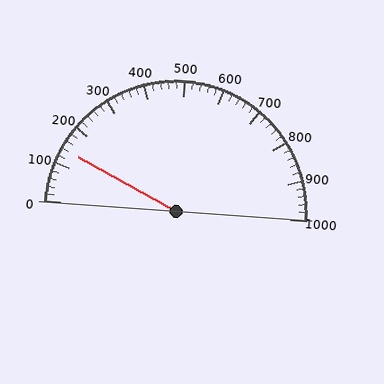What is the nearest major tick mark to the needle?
The nearest major tick mark is 100.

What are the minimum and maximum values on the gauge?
The gauge ranges from 0 to 1000.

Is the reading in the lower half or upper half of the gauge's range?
The reading is in the lower half of the range (0 to 1000).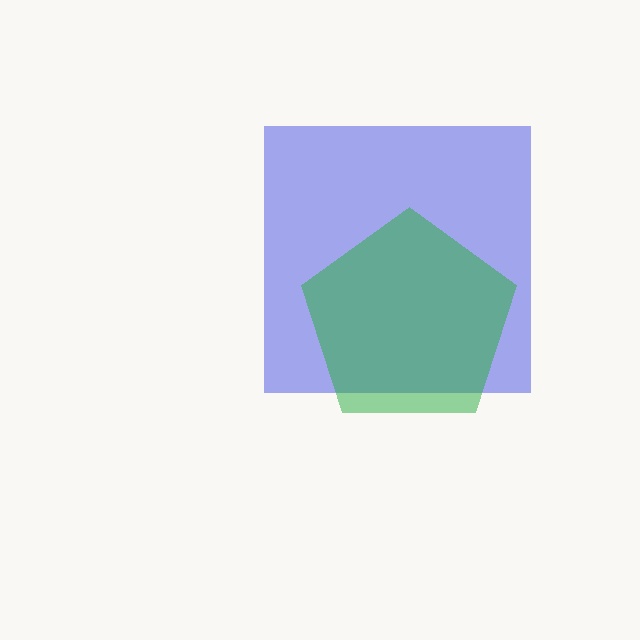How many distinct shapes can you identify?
There are 2 distinct shapes: a blue square, a green pentagon.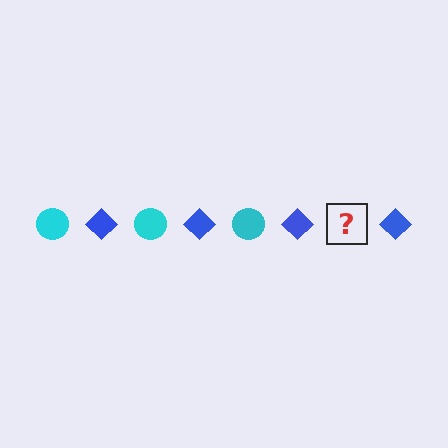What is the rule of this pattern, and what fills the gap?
The rule is that the pattern alternates between cyan circle and blue diamond. The gap should be filled with a cyan circle.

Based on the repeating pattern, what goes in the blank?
The blank should be a cyan circle.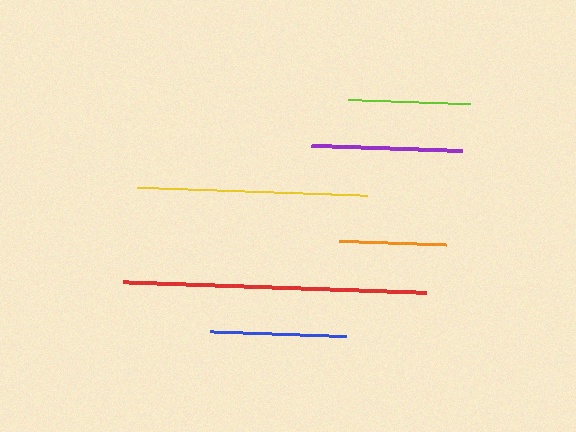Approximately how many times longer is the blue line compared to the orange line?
The blue line is approximately 1.3 times the length of the orange line.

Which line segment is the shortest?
The orange line is the shortest at approximately 107 pixels.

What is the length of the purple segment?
The purple segment is approximately 151 pixels long.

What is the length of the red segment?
The red segment is approximately 305 pixels long.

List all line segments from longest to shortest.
From longest to shortest: red, yellow, purple, blue, lime, orange.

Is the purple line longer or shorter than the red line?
The red line is longer than the purple line.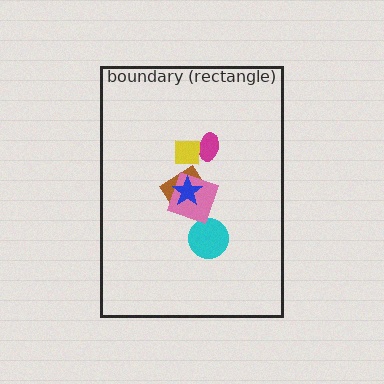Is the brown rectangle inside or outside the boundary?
Inside.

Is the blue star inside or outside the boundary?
Inside.